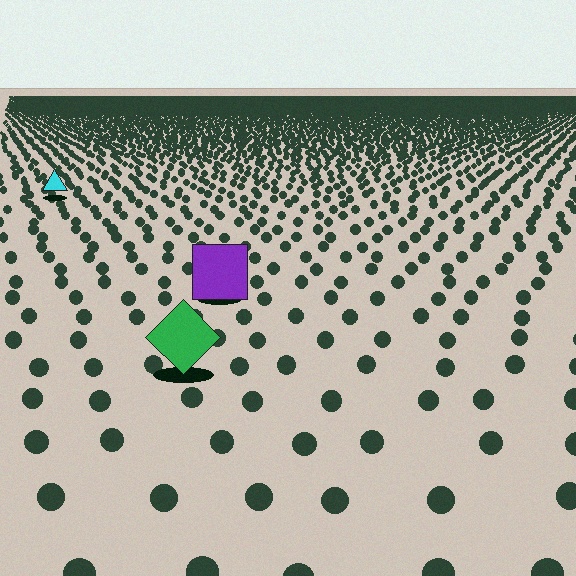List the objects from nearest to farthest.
From nearest to farthest: the green diamond, the purple square, the cyan triangle.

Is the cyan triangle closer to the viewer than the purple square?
No. The purple square is closer — you can tell from the texture gradient: the ground texture is coarser near it.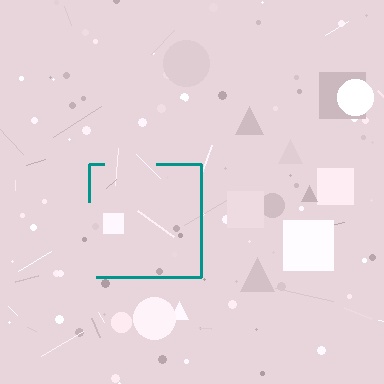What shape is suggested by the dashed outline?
The dashed outline suggests a square.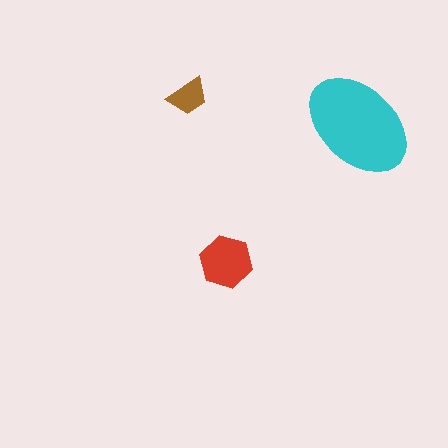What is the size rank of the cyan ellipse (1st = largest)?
1st.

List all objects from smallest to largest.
The brown trapezoid, the red hexagon, the cyan ellipse.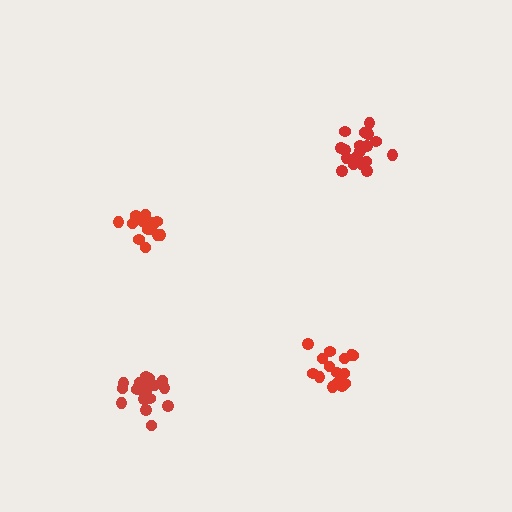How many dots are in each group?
Group 1: 15 dots, Group 2: 20 dots, Group 3: 20 dots, Group 4: 16 dots (71 total).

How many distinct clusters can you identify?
There are 4 distinct clusters.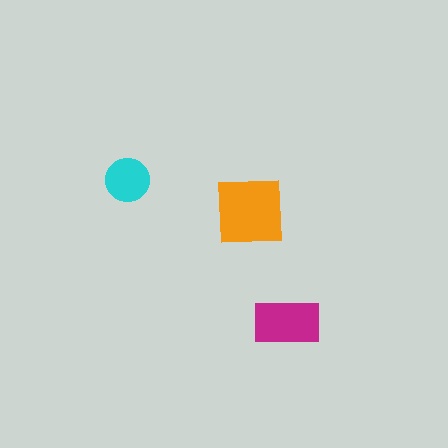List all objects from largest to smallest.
The orange square, the magenta rectangle, the cyan circle.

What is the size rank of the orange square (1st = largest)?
1st.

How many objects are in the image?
There are 3 objects in the image.